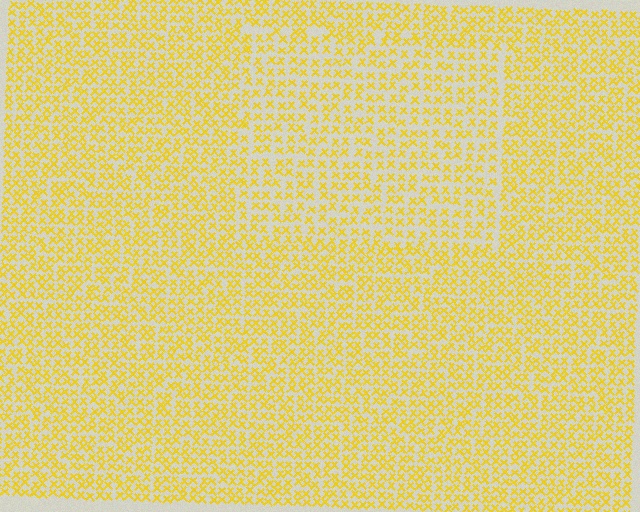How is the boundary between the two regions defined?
The boundary is defined by a change in element density (approximately 1.4x ratio). All elements are the same color, size, and shape.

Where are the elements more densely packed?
The elements are more densely packed outside the rectangle boundary.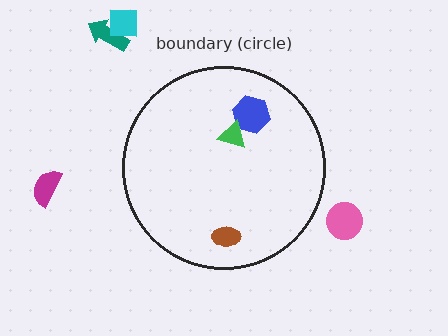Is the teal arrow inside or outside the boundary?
Outside.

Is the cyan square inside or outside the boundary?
Outside.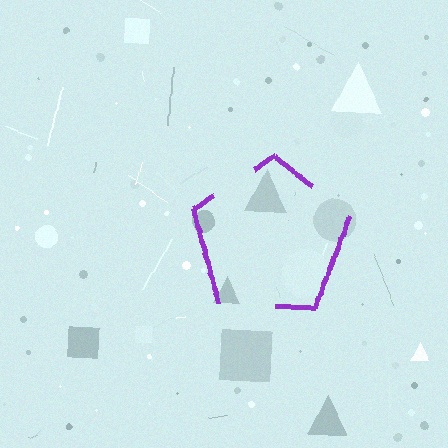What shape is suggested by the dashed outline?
The dashed outline suggests a pentagon.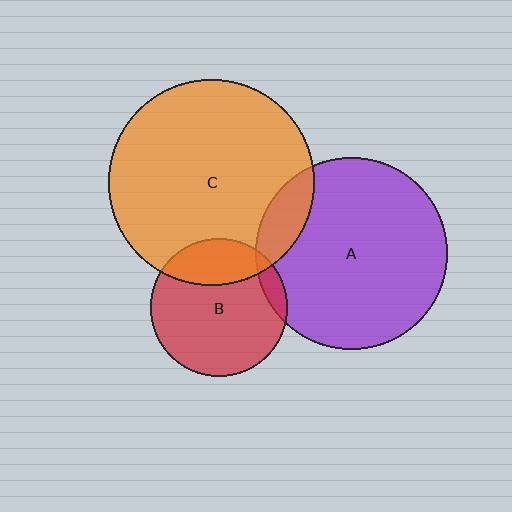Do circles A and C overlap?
Yes.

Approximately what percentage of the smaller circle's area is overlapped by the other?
Approximately 10%.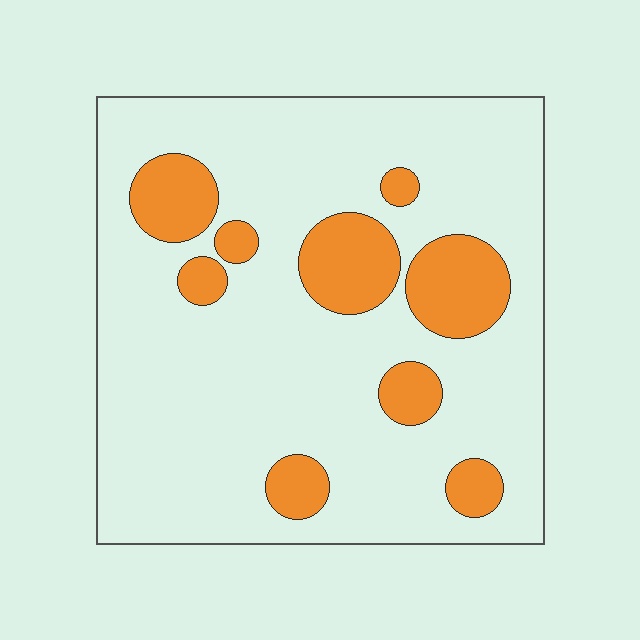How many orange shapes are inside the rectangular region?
9.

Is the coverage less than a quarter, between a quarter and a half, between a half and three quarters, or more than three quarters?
Less than a quarter.